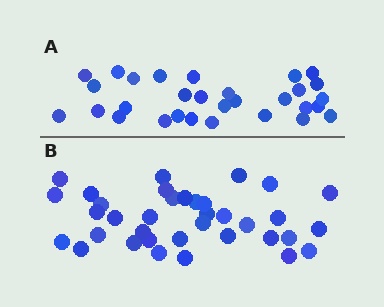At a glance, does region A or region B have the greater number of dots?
Region B (the bottom region) has more dots.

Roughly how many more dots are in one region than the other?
Region B has about 6 more dots than region A.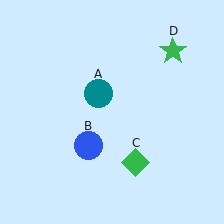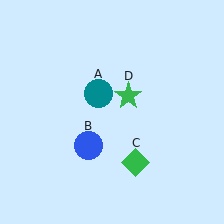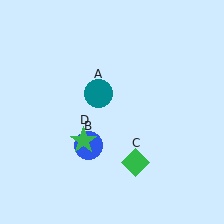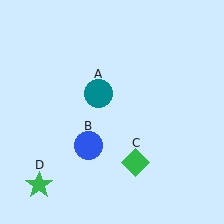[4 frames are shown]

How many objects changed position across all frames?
1 object changed position: green star (object D).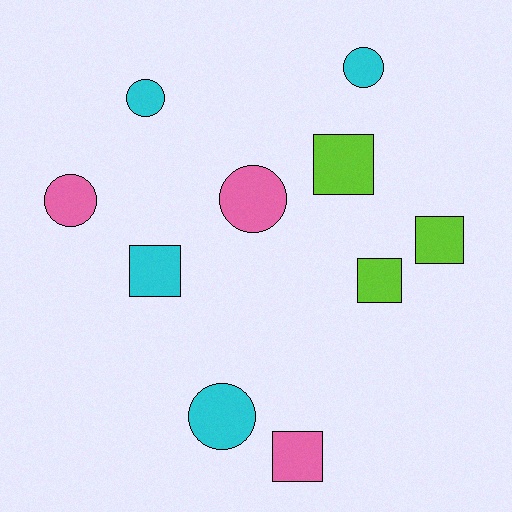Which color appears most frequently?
Cyan, with 4 objects.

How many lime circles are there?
There are no lime circles.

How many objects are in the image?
There are 10 objects.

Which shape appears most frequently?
Square, with 5 objects.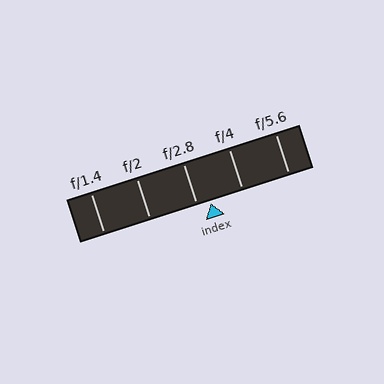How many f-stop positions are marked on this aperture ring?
There are 5 f-stop positions marked.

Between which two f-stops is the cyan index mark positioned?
The index mark is between f/2.8 and f/4.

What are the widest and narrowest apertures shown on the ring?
The widest aperture shown is f/1.4 and the narrowest is f/5.6.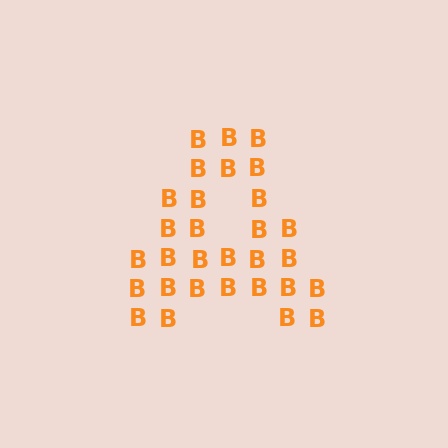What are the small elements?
The small elements are letter B's.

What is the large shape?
The large shape is the letter A.